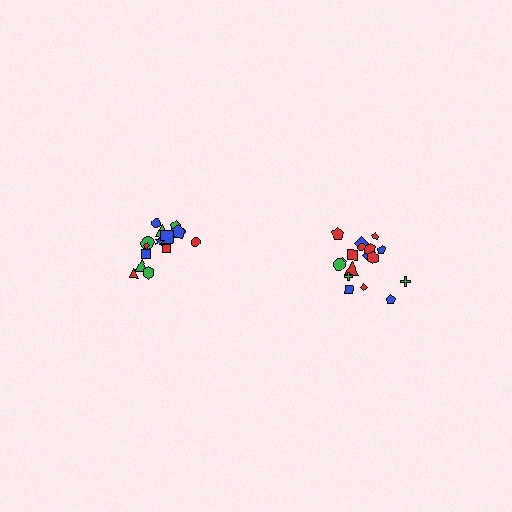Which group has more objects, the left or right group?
The right group.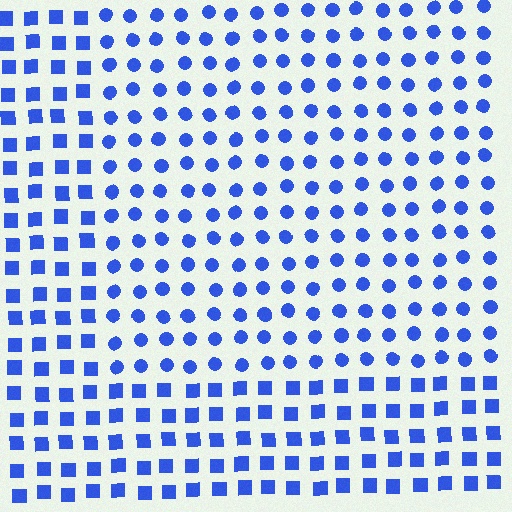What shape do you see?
I see a rectangle.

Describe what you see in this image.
The image is filled with small blue elements arranged in a uniform grid. A rectangle-shaped region contains circles, while the surrounding area contains squares. The boundary is defined purely by the change in element shape.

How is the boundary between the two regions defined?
The boundary is defined by a change in element shape: circles inside vs. squares outside. All elements share the same color and spacing.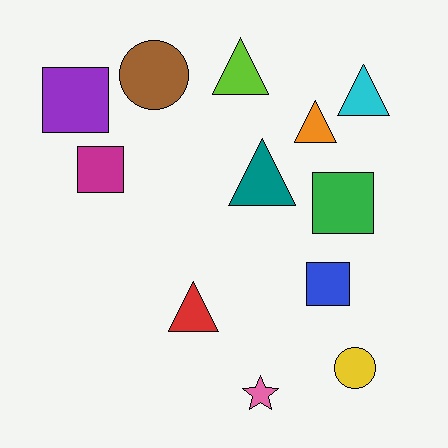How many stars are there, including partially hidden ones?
There is 1 star.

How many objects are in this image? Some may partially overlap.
There are 12 objects.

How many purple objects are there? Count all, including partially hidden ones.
There is 1 purple object.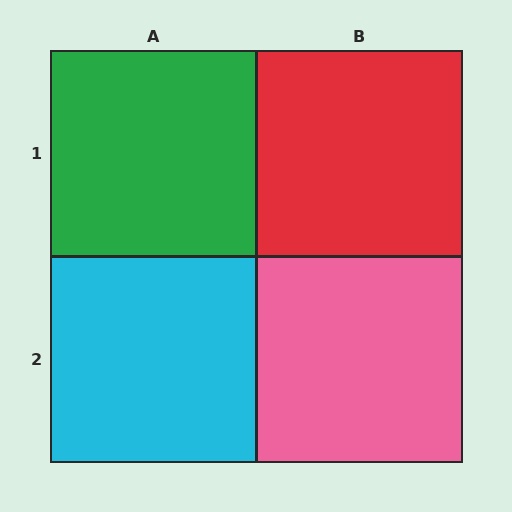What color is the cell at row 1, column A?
Green.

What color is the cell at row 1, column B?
Red.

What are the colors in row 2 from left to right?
Cyan, pink.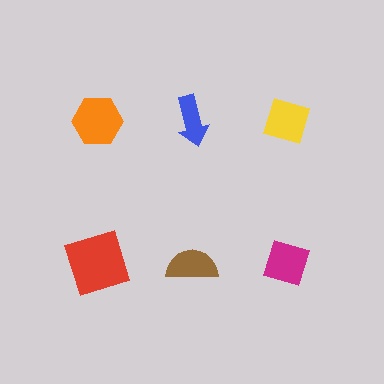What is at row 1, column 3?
A yellow diamond.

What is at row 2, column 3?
A magenta diamond.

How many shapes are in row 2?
3 shapes.